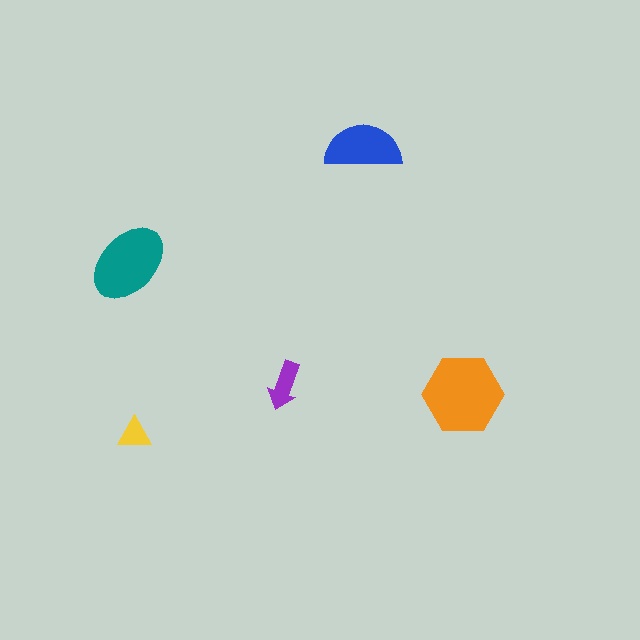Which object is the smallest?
The yellow triangle.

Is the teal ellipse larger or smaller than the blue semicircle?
Larger.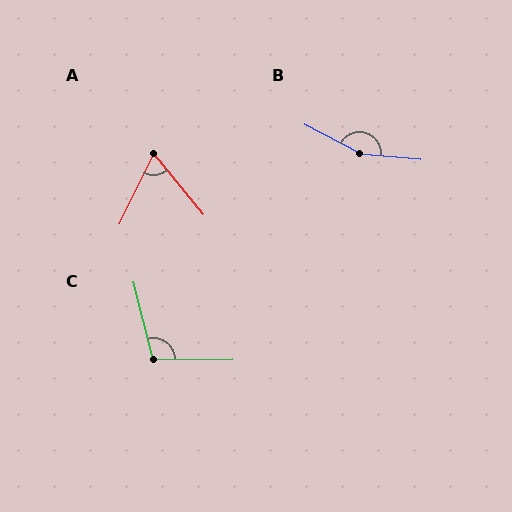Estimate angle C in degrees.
Approximately 104 degrees.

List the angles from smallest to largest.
A (65°), C (104°), B (157°).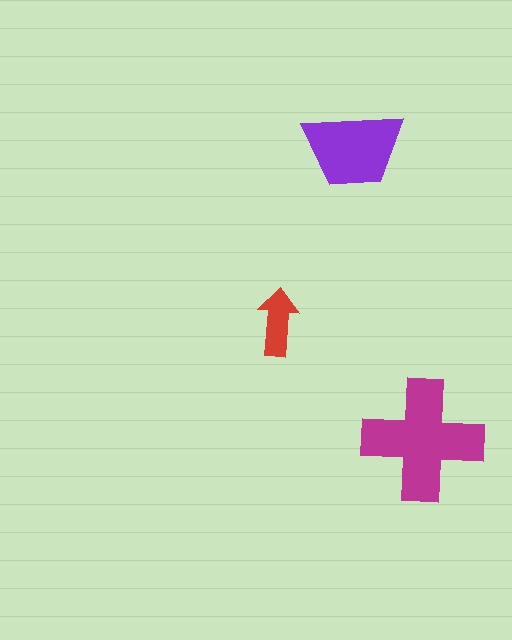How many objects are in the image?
There are 3 objects in the image.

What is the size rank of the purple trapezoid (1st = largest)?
2nd.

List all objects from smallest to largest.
The red arrow, the purple trapezoid, the magenta cross.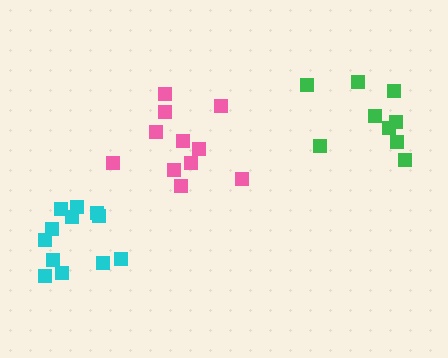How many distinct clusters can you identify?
There are 3 distinct clusters.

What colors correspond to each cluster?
The clusters are colored: pink, cyan, green.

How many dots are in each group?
Group 1: 11 dots, Group 2: 12 dots, Group 3: 9 dots (32 total).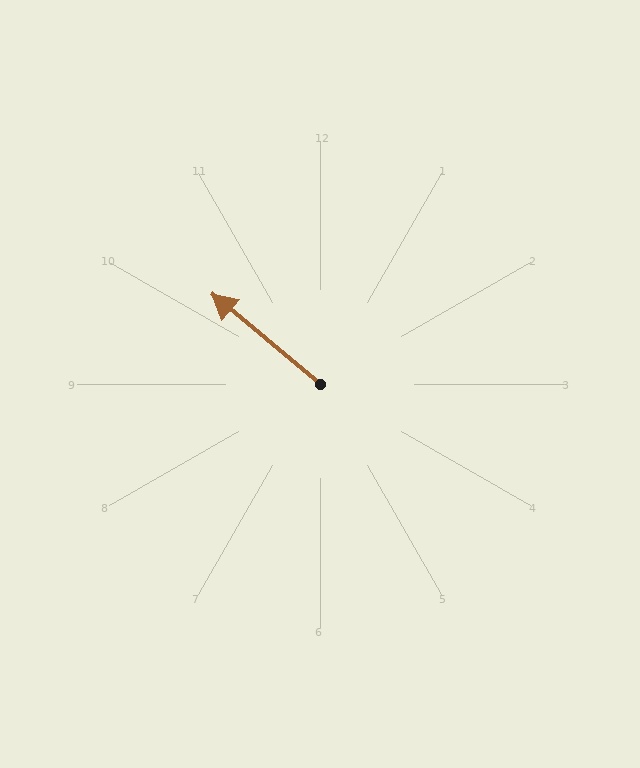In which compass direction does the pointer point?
Northwest.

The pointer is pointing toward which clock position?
Roughly 10 o'clock.